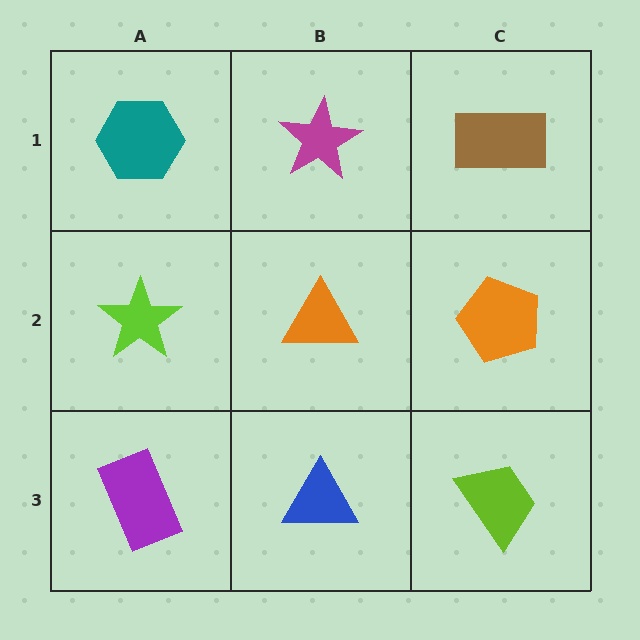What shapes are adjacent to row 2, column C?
A brown rectangle (row 1, column C), a lime trapezoid (row 3, column C), an orange triangle (row 2, column B).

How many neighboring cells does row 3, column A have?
2.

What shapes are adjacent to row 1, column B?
An orange triangle (row 2, column B), a teal hexagon (row 1, column A), a brown rectangle (row 1, column C).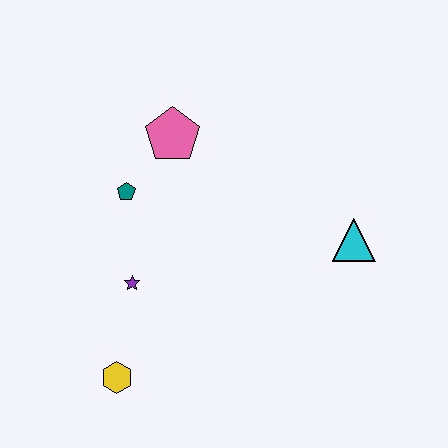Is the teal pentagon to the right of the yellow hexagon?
Yes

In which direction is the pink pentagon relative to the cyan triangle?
The pink pentagon is to the left of the cyan triangle.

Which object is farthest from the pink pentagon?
The yellow hexagon is farthest from the pink pentagon.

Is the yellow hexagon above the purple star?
No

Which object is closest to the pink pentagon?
The teal pentagon is closest to the pink pentagon.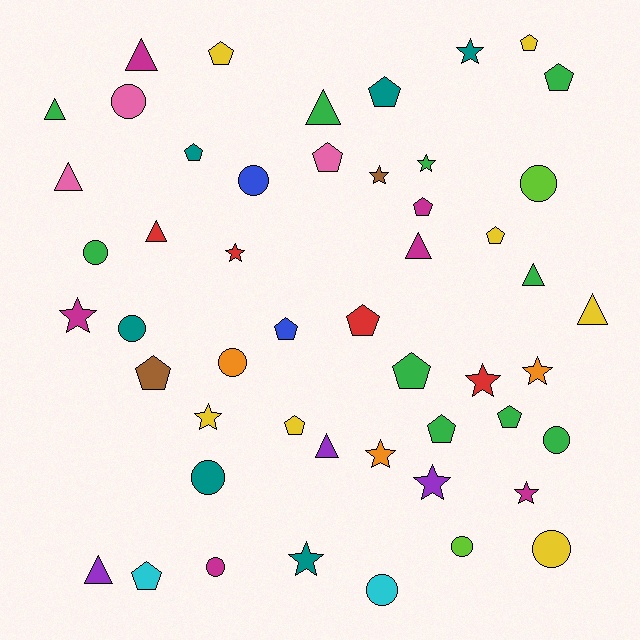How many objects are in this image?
There are 50 objects.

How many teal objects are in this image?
There are 6 teal objects.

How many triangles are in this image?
There are 10 triangles.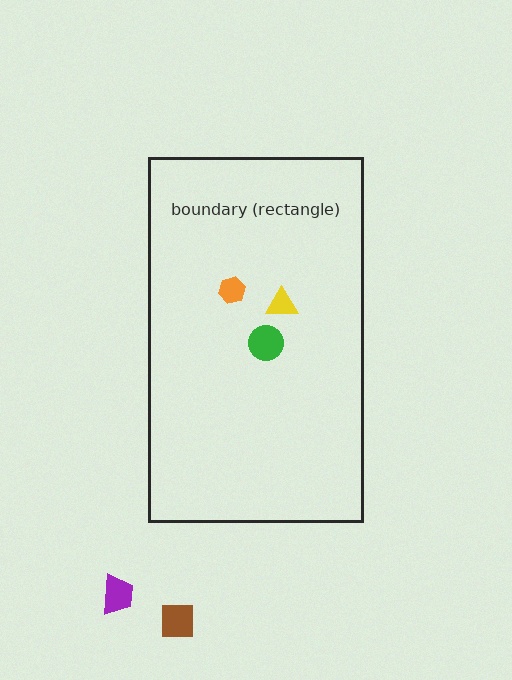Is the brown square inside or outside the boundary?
Outside.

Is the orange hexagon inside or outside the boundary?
Inside.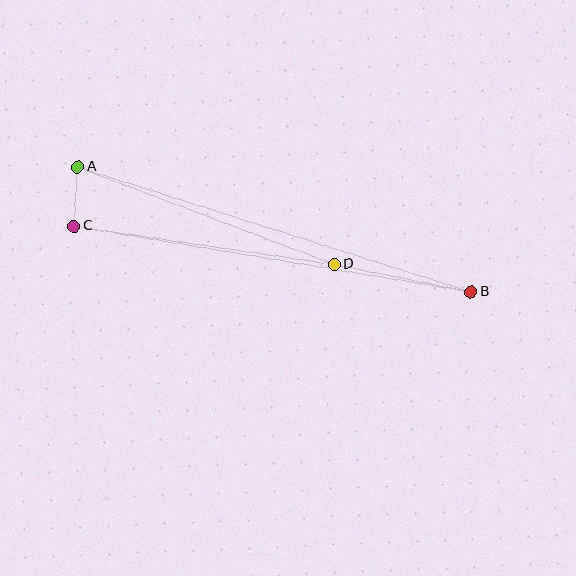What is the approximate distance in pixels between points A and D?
The distance between A and D is approximately 274 pixels.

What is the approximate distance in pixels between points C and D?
The distance between C and D is approximately 263 pixels.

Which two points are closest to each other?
Points A and C are closest to each other.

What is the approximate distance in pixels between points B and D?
The distance between B and D is approximately 139 pixels.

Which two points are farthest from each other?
Points A and B are farthest from each other.